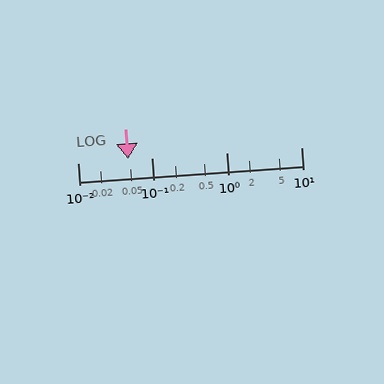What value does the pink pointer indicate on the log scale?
The pointer indicates approximately 0.047.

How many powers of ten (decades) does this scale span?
The scale spans 3 decades, from 0.01 to 10.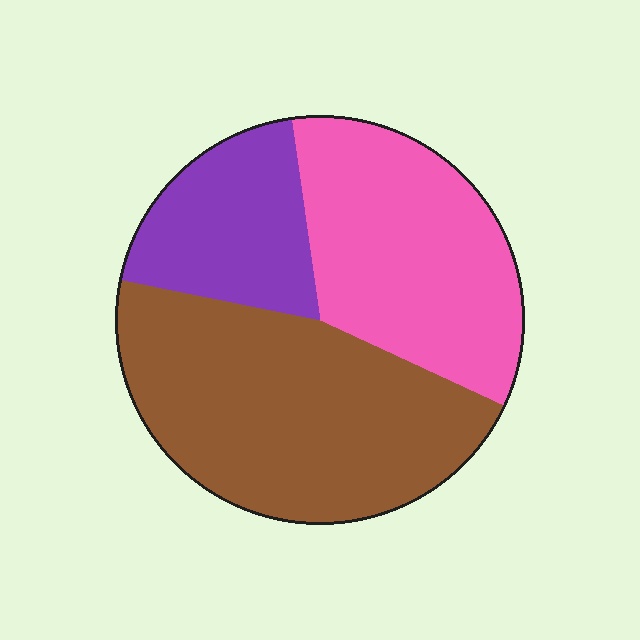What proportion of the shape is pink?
Pink takes up about one third (1/3) of the shape.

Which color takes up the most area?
Brown, at roughly 45%.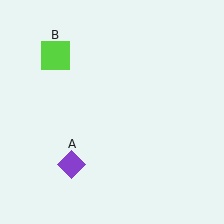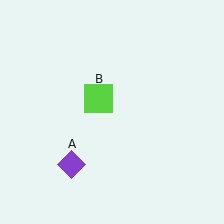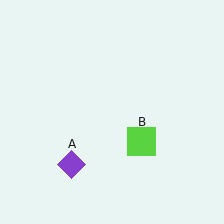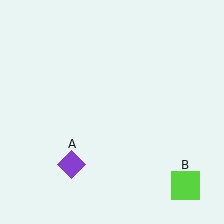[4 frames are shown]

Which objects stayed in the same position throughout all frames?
Purple diamond (object A) remained stationary.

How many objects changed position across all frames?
1 object changed position: lime square (object B).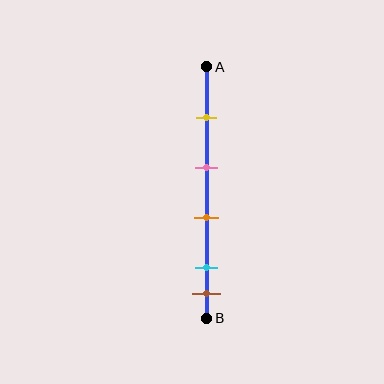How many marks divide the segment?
There are 5 marks dividing the segment.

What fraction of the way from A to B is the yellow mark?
The yellow mark is approximately 20% (0.2) of the way from A to B.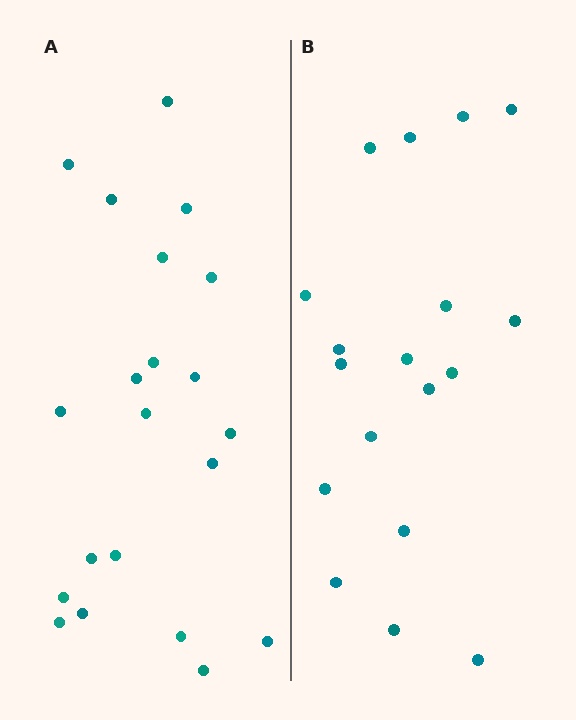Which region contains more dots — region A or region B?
Region A (the left region) has more dots.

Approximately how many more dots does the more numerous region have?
Region A has just a few more — roughly 2 or 3 more dots than region B.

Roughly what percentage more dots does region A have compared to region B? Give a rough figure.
About 15% more.